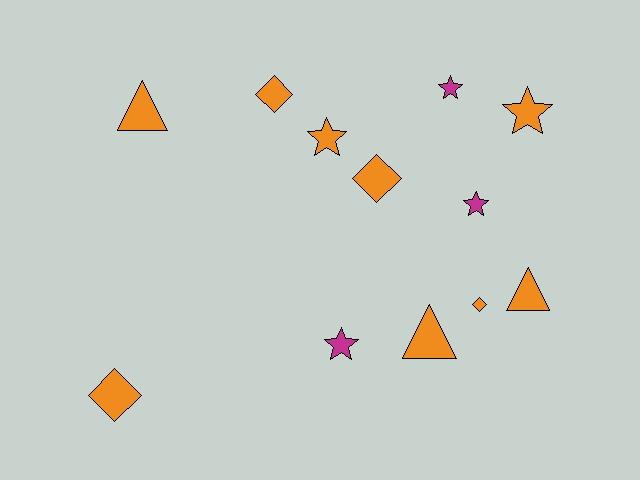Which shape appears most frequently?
Star, with 5 objects.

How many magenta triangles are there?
There are no magenta triangles.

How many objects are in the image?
There are 12 objects.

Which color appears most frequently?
Orange, with 9 objects.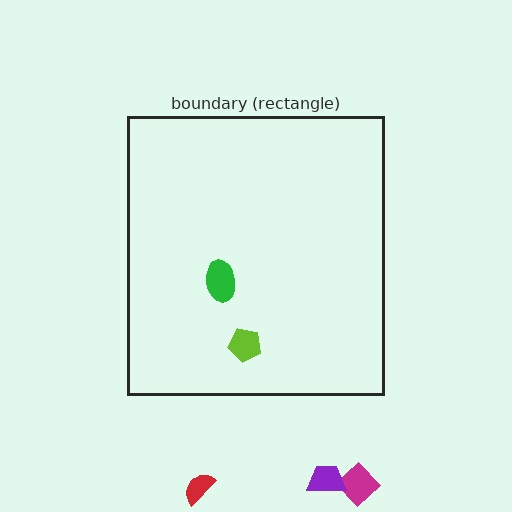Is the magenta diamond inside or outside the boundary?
Outside.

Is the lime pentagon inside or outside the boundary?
Inside.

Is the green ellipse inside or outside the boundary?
Inside.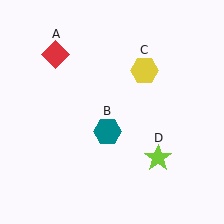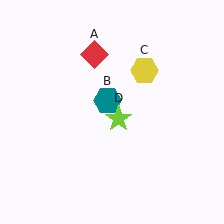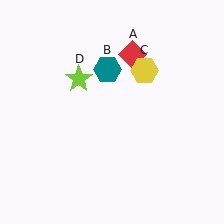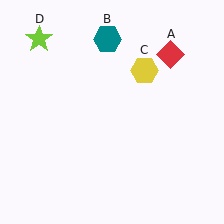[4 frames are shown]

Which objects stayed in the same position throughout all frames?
Yellow hexagon (object C) remained stationary.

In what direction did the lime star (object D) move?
The lime star (object D) moved up and to the left.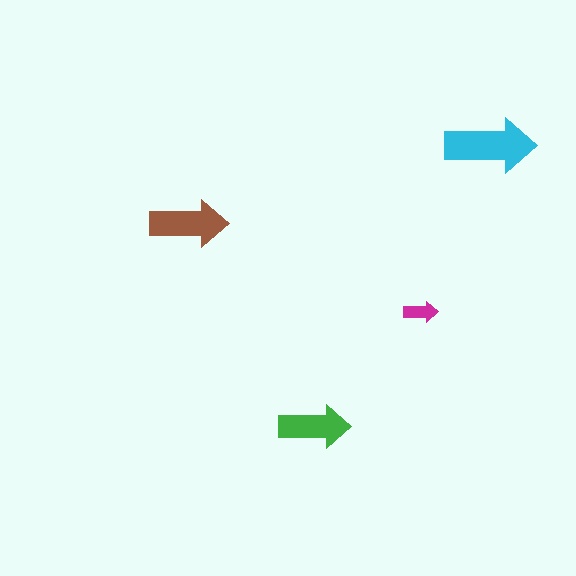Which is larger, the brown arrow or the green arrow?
The brown one.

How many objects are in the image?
There are 4 objects in the image.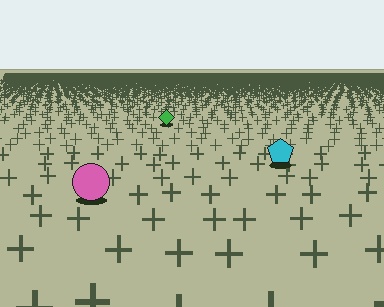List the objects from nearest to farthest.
From nearest to farthest: the pink circle, the cyan pentagon, the green diamond.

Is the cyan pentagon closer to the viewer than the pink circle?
No. The pink circle is closer — you can tell from the texture gradient: the ground texture is coarser near it.